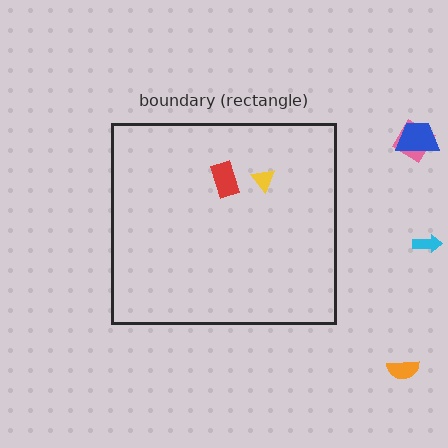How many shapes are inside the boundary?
2 inside, 4 outside.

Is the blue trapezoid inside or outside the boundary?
Outside.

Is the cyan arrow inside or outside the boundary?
Outside.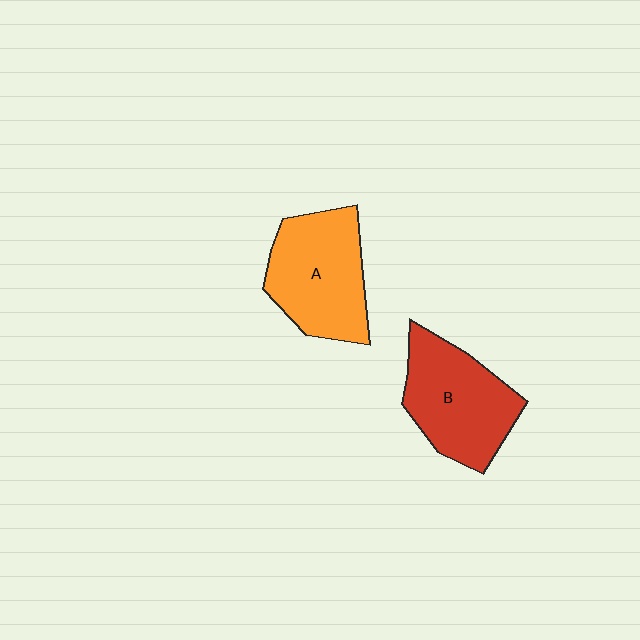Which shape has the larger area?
Shape A (orange).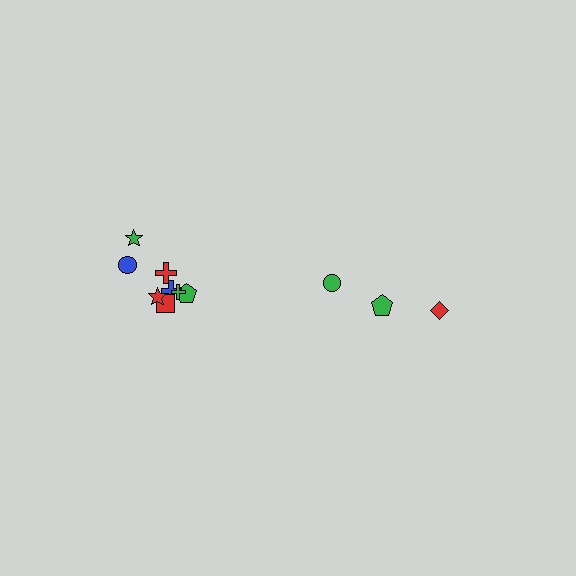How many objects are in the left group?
There are 8 objects.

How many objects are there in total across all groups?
There are 11 objects.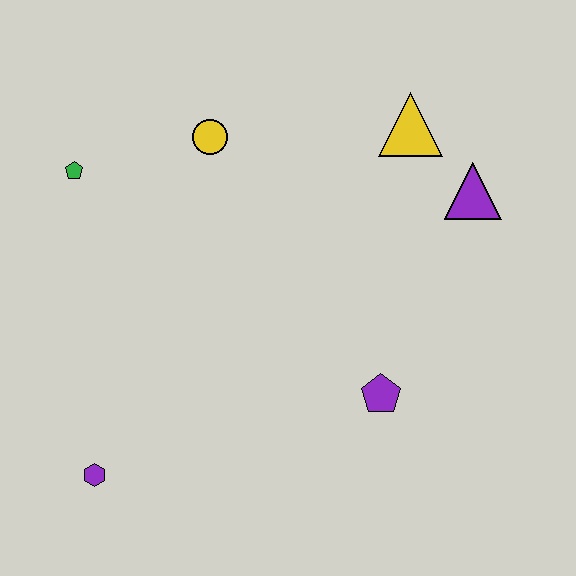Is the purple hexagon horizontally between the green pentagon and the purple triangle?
Yes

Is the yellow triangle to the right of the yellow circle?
Yes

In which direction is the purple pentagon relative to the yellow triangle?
The purple pentagon is below the yellow triangle.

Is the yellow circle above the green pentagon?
Yes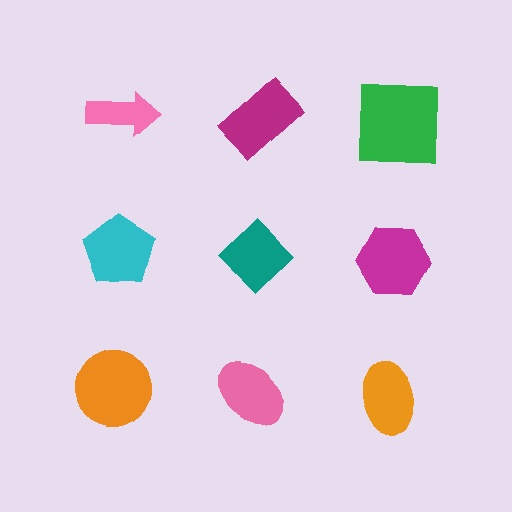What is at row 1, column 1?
A pink arrow.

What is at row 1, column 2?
A magenta rectangle.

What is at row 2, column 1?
A cyan pentagon.